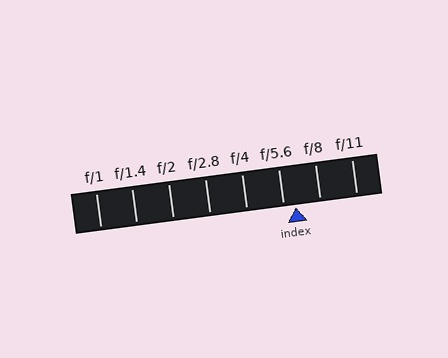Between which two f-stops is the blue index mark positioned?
The index mark is between f/5.6 and f/8.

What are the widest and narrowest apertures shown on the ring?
The widest aperture shown is f/1 and the narrowest is f/11.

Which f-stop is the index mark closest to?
The index mark is closest to f/5.6.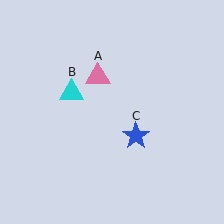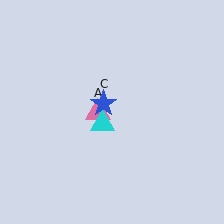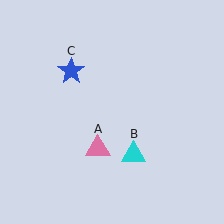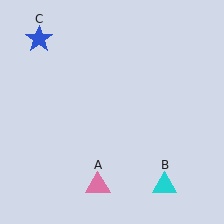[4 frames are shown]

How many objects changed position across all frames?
3 objects changed position: pink triangle (object A), cyan triangle (object B), blue star (object C).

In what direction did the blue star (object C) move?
The blue star (object C) moved up and to the left.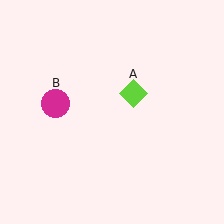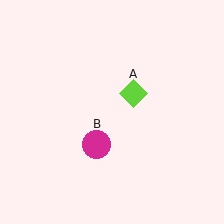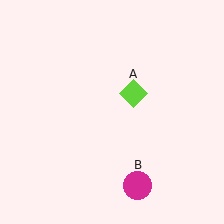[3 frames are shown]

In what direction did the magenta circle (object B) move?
The magenta circle (object B) moved down and to the right.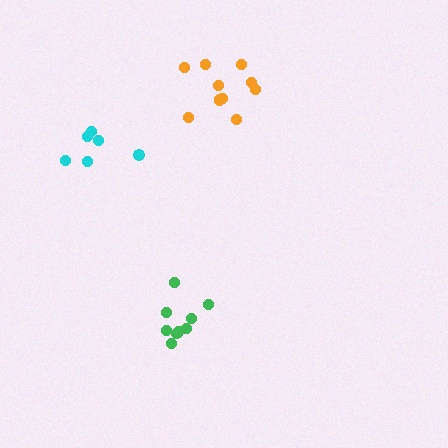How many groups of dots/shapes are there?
There are 3 groups.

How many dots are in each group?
Group 1: 9 dots, Group 2: 11 dots, Group 3: 6 dots (26 total).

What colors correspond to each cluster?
The clusters are colored: green, orange, cyan.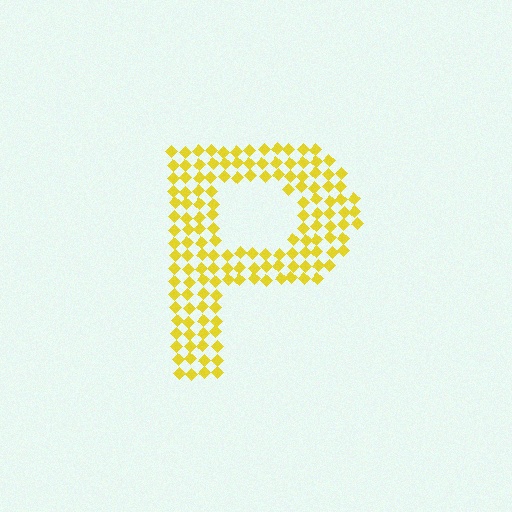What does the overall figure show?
The overall figure shows the letter P.